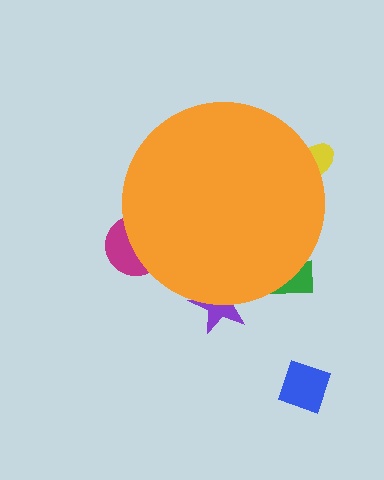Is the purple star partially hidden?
Yes, the purple star is partially hidden behind the orange circle.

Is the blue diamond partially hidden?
No, the blue diamond is fully visible.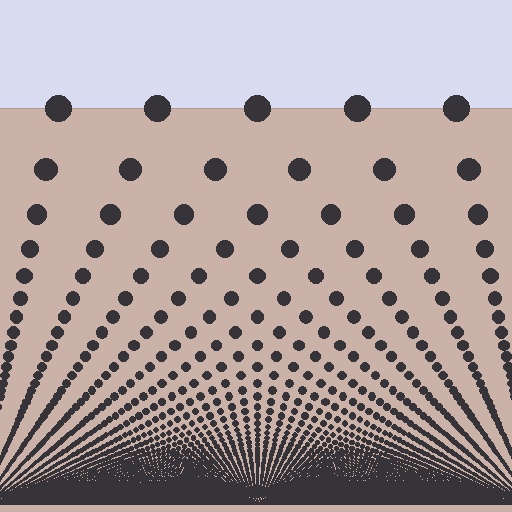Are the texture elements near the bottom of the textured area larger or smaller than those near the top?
Smaller. The gradient is inverted — elements near the bottom are smaller and denser.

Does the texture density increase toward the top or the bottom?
Density increases toward the bottom.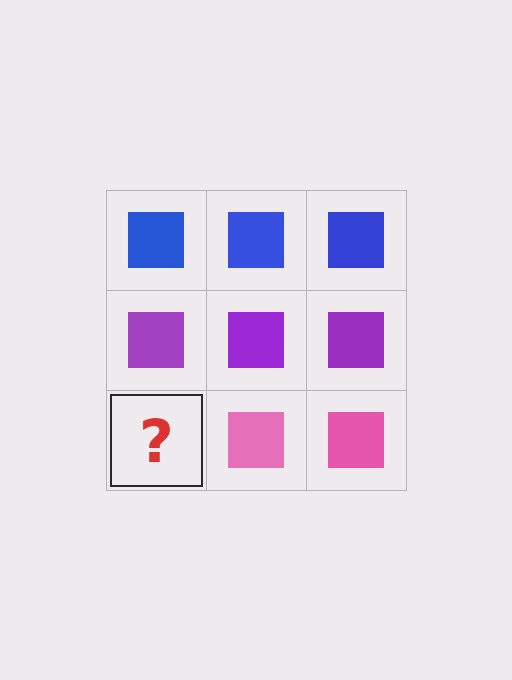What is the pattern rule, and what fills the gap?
The rule is that each row has a consistent color. The gap should be filled with a pink square.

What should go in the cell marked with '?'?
The missing cell should contain a pink square.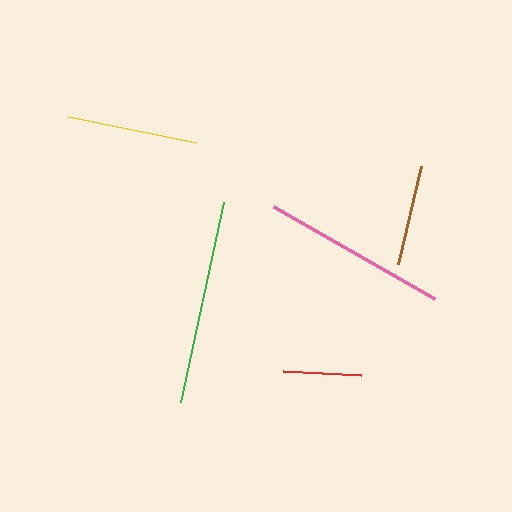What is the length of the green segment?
The green segment is approximately 205 pixels long.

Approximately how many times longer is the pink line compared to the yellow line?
The pink line is approximately 1.4 times the length of the yellow line.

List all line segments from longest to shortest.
From longest to shortest: green, pink, yellow, brown, red.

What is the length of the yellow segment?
The yellow segment is approximately 131 pixels long.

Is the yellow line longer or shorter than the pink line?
The pink line is longer than the yellow line.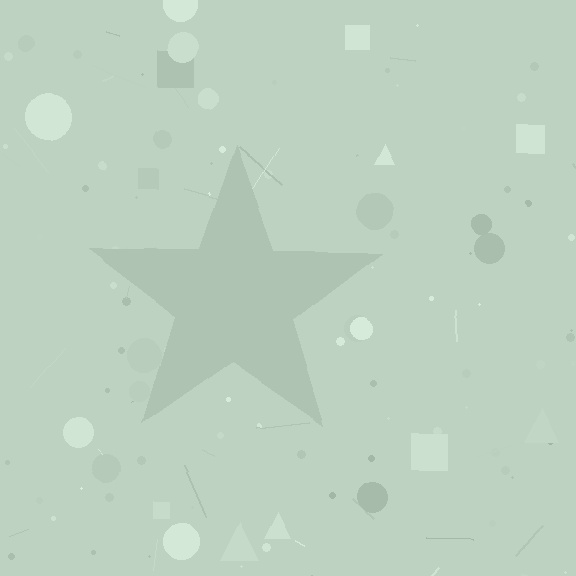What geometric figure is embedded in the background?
A star is embedded in the background.